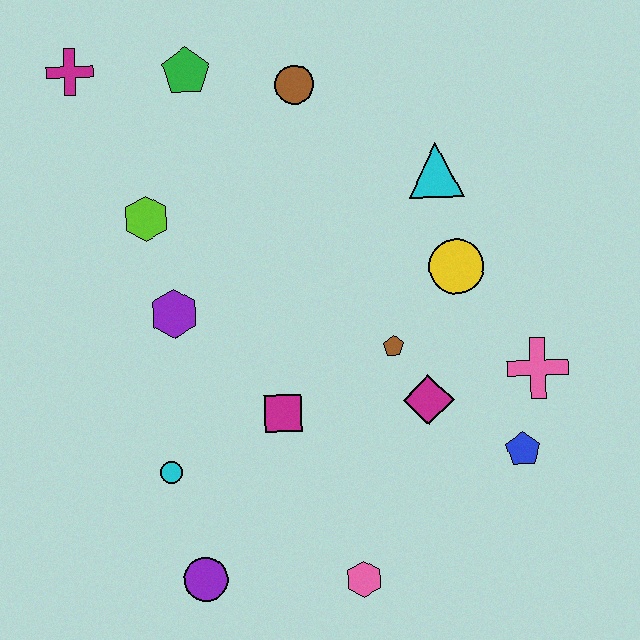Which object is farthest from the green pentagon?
The pink hexagon is farthest from the green pentagon.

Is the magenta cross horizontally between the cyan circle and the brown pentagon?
No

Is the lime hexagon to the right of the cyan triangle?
No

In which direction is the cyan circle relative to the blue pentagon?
The cyan circle is to the left of the blue pentagon.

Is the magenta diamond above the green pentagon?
No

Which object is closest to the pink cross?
The blue pentagon is closest to the pink cross.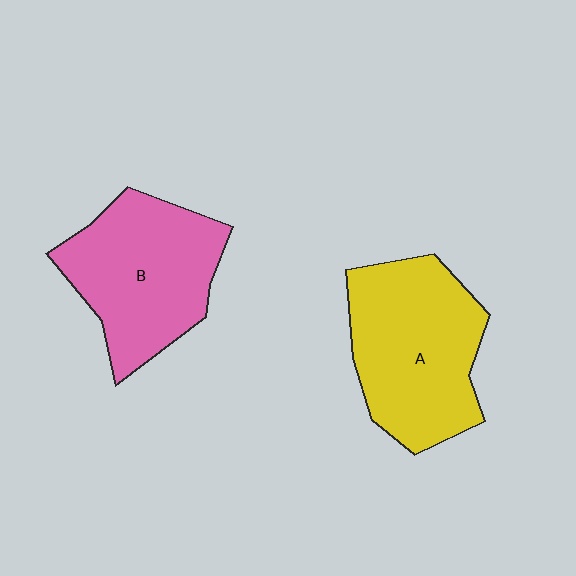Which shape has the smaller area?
Shape B (pink).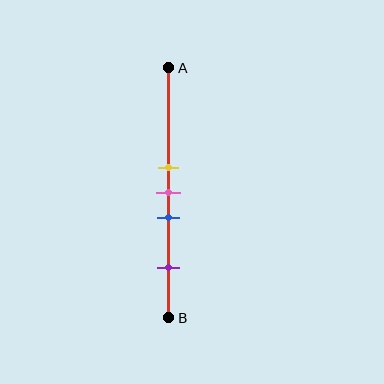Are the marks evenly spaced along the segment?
No, the marks are not evenly spaced.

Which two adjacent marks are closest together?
The yellow and pink marks are the closest adjacent pair.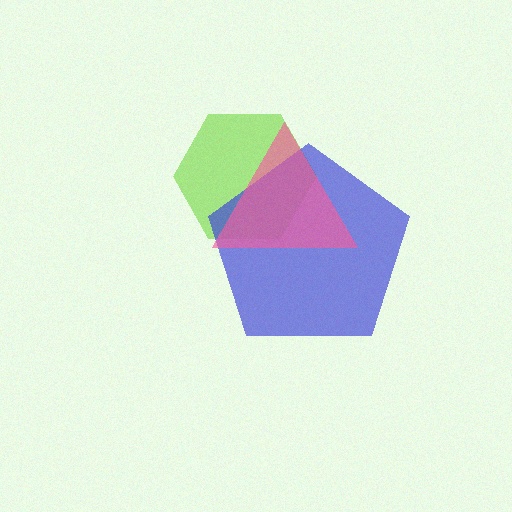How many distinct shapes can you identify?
There are 3 distinct shapes: a lime hexagon, a blue pentagon, a pink triangle.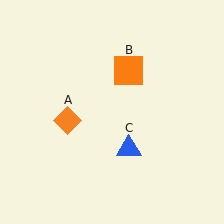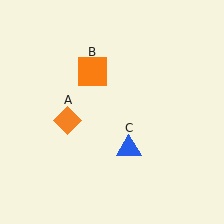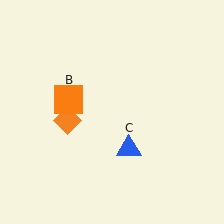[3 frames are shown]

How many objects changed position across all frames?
1 object changed position: orange square (object B).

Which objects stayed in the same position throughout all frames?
Orange diamond (object A) and blue triangle (object C) remained stationary.